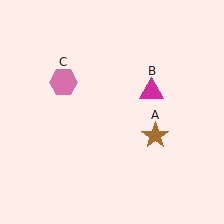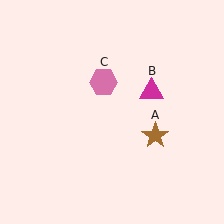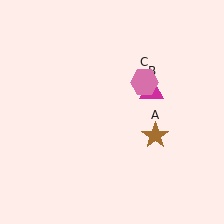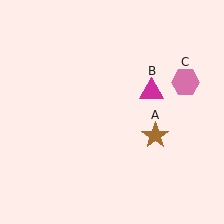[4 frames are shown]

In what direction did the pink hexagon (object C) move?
The pink hexagon (object C) moved right.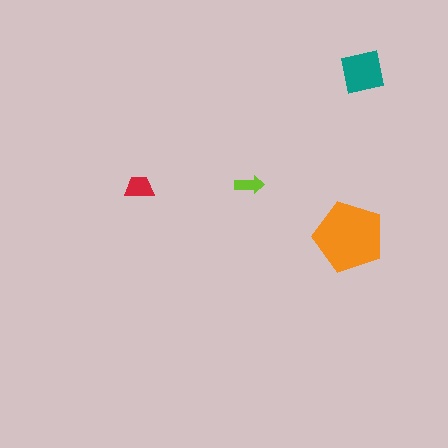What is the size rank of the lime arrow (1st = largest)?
4th.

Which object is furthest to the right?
The teal square is rightmost.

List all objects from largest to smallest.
The orange pentagon, the teal square, the red trapezoid, the lime arrow.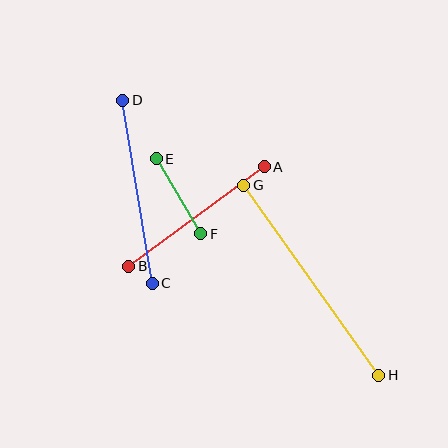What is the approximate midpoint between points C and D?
The midpoint is at approximately (138, 192) pixels.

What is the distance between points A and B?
The distance is approximately 168 pixels.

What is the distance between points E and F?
The distance is approximately 87 pixels.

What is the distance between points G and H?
The distance is approximately 233 pixels.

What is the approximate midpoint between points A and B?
The midpoint is at approximately (197, 216) pixels.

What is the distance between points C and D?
The distance is approximately 186 pixels.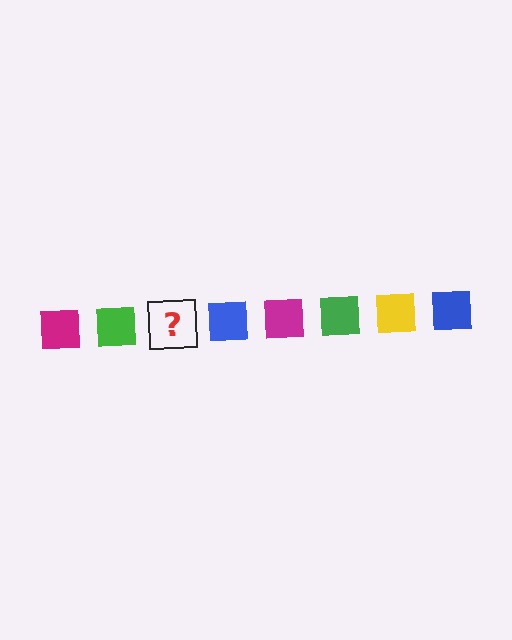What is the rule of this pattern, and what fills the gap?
The rule is that the pattern cycles through magenta, green, yellow, blue squares. The gap should be filled with a yellow square.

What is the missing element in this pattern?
The missing element is a yellow square.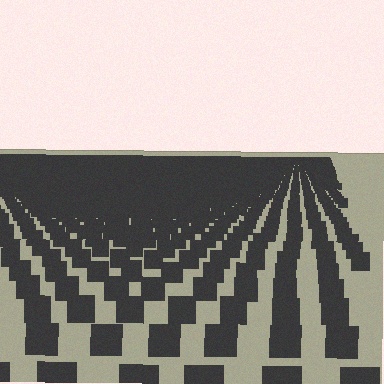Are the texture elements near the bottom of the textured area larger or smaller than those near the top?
Larger. Near the bottom, elements are closer to the viewer and appear at a bigger on-screen size.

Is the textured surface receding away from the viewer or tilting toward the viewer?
The surface is receding away from the viewer. Texture elements get smaller and denser toward the top.